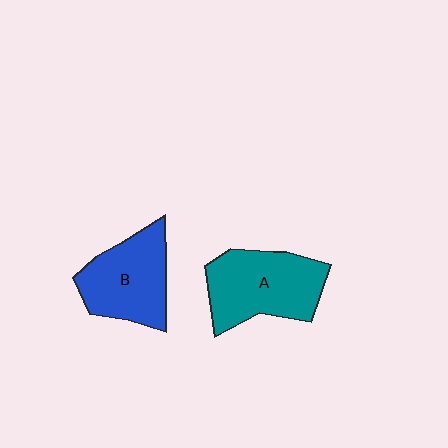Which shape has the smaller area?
Shape B (blue).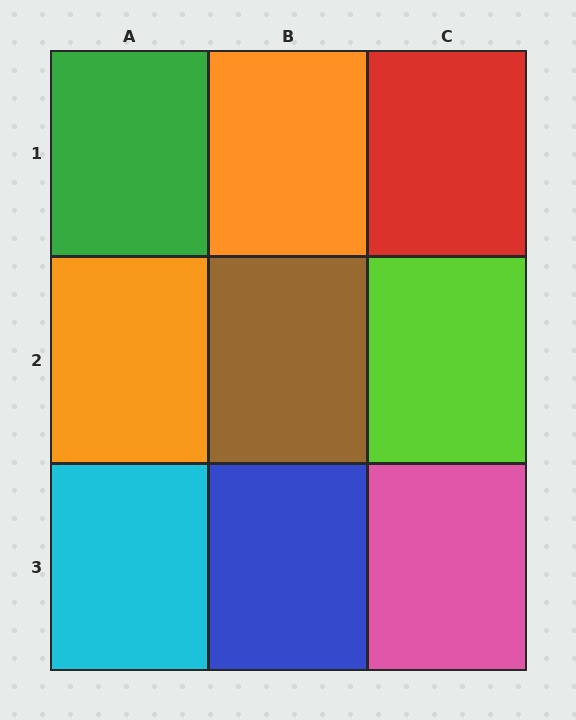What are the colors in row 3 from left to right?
Cyan, blue, pink.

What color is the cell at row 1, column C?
Red.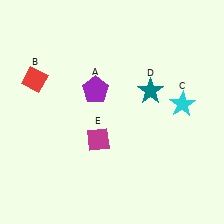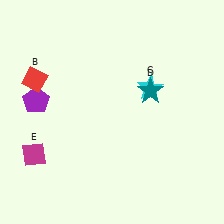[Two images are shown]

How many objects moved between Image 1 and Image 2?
3 objects moved between the two images.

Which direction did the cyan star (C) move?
The cyan star (C) moved left.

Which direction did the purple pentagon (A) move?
The purple pentagon (A) moved left.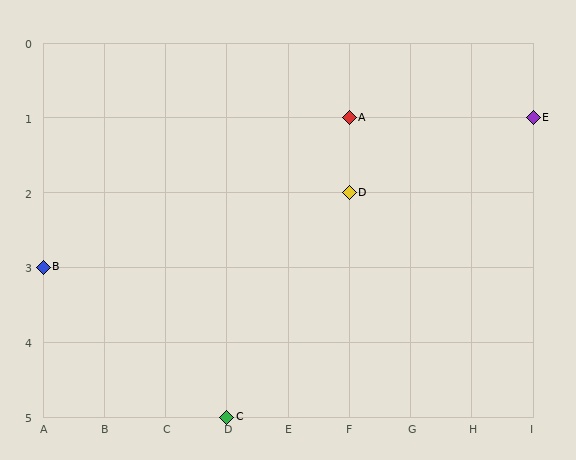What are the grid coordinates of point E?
Point E is at grid coordinates (I, 1).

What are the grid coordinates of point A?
Point A is at grid coordinates (F, 1).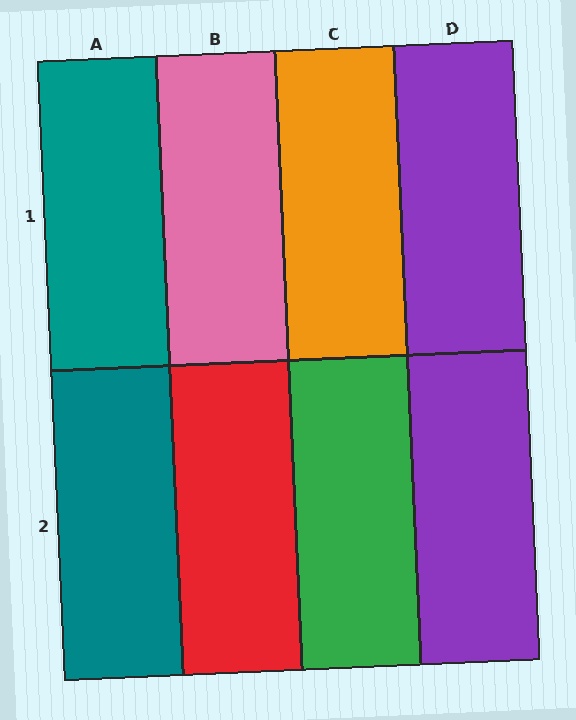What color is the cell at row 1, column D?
Purple.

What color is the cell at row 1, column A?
Teal.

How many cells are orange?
1 cell is orange.